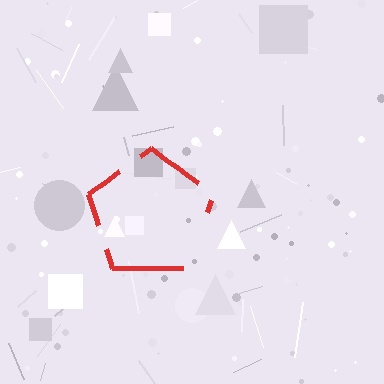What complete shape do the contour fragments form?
The contour fragments form a pentagon.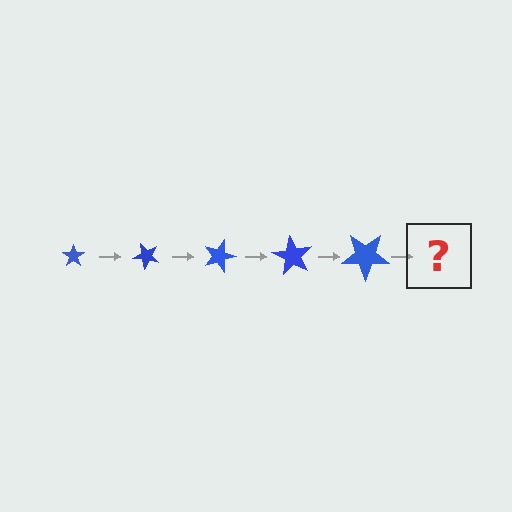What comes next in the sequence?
The next element should be a star, larger than the previous one and rotated 225 degrees from the start.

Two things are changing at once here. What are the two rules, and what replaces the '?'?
The two rules are that the star grows larger each step and it rotates 45 degrees each step. The '?' should be a star, larger than the previous one and rotated 225 degrees from the start.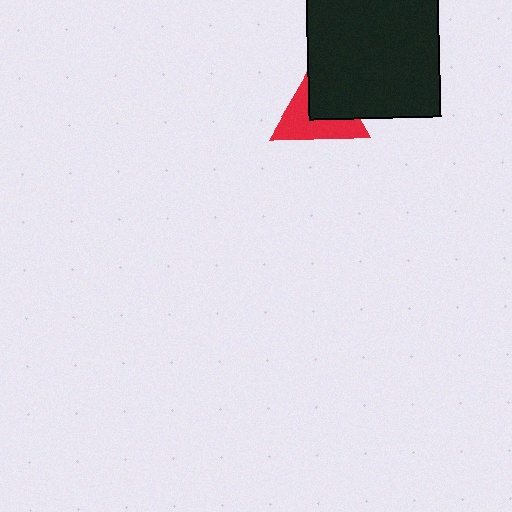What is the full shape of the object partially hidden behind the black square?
The partially hidden object is a red triangle.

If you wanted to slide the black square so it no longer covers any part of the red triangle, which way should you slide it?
Slide it toward the upper-right — that is the most direct way to separate the two shapes.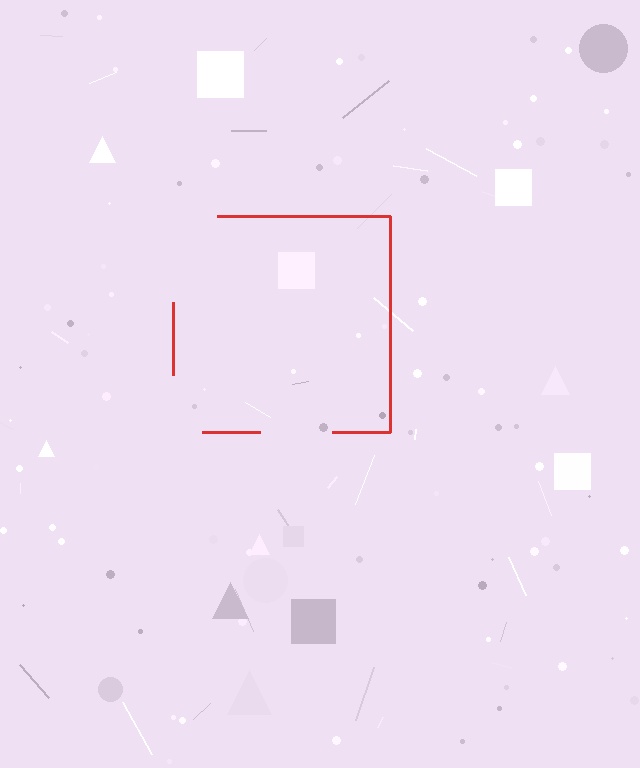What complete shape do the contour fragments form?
The contour fragments form a square.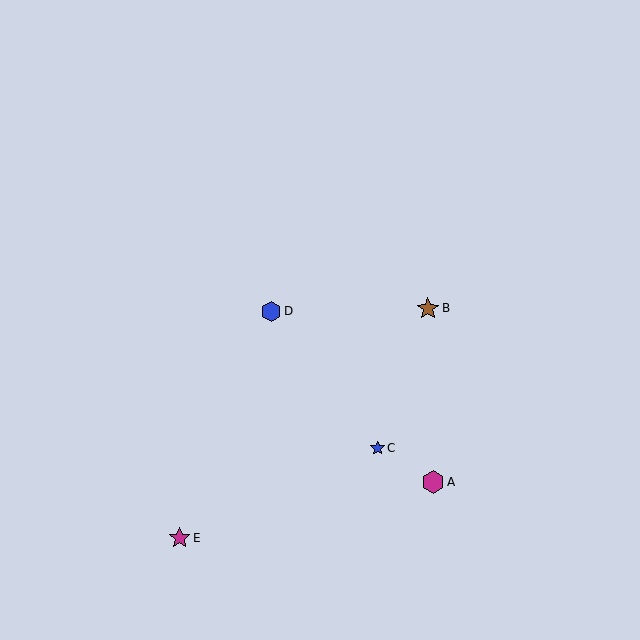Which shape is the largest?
The magenta hexagon (labeled A) is the largest.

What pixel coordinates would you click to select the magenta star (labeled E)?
Click at (180, 538) to select the magenta star E.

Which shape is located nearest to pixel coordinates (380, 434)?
The blue star (labeled C) at (377, 448) is nearest to that location.